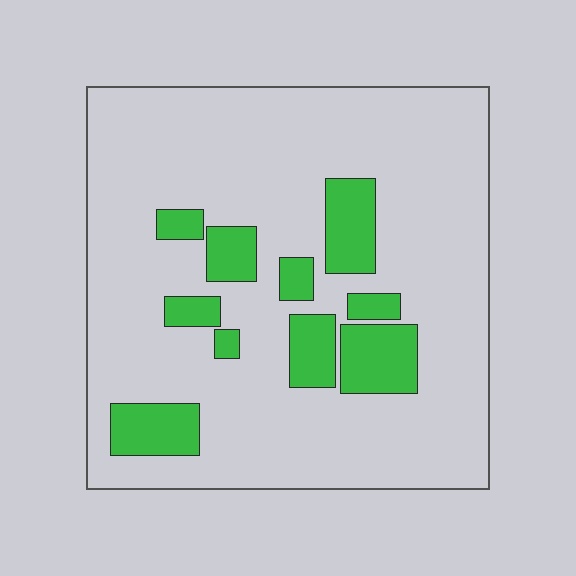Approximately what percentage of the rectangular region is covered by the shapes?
Approximately 15%.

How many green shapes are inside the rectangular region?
10.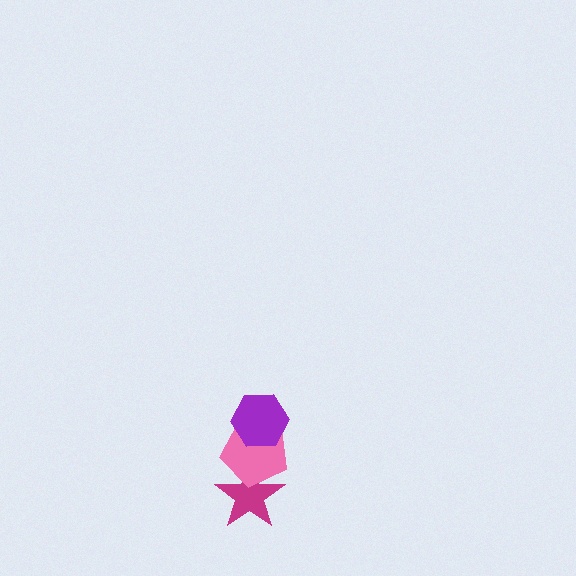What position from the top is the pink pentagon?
The pink pentagon is 2nd from the top.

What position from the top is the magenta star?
The magenta star is 3rd from the top.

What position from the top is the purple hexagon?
The purple hexagon is 1st from the top.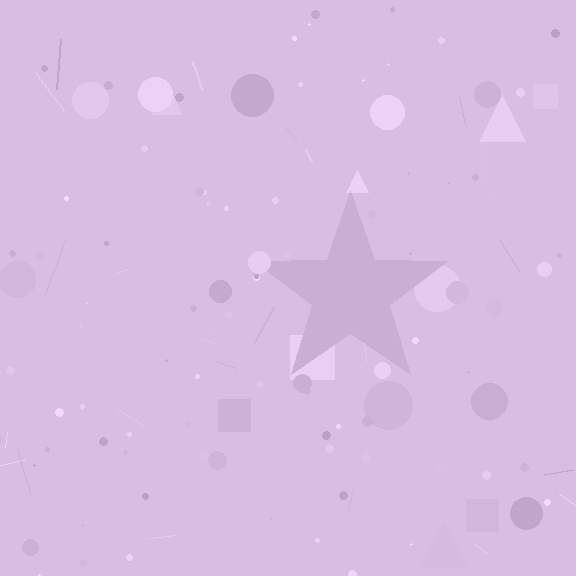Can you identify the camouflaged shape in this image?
The camouflaged shape is a star.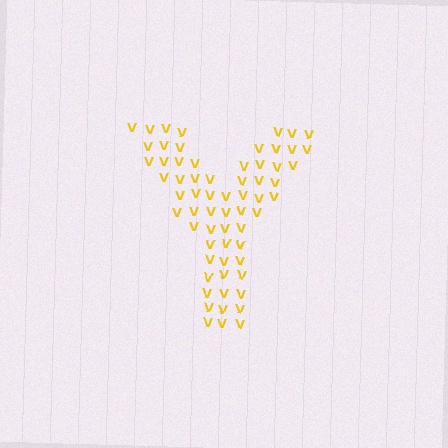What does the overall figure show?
The overall figure shows the letter Y.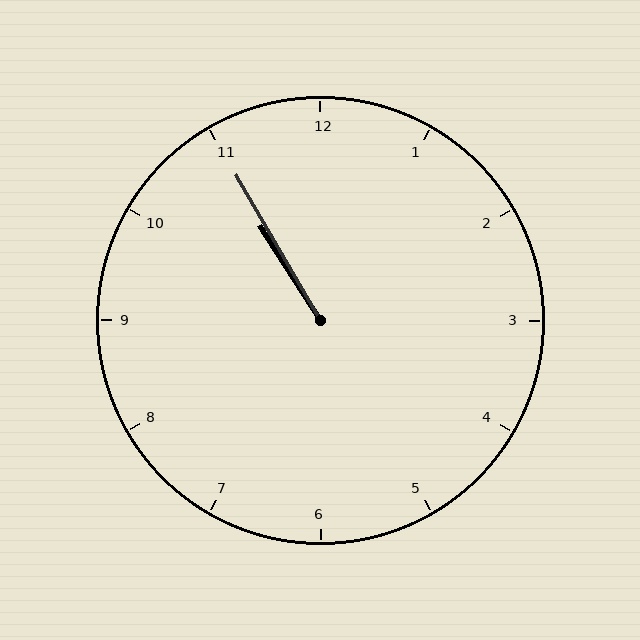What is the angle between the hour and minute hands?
Approximately 2 degrees.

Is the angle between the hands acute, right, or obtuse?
It is acute.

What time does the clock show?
10:55.